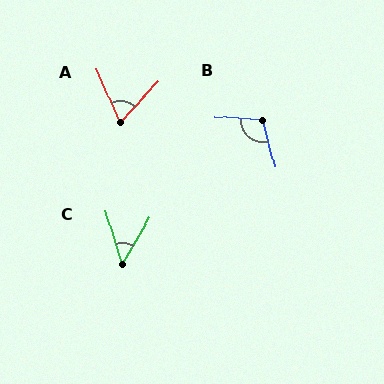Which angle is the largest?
B, at approximately 108 degrees.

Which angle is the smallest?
C, at approximately 47 degrees.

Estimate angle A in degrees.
Approximately 66 degrees.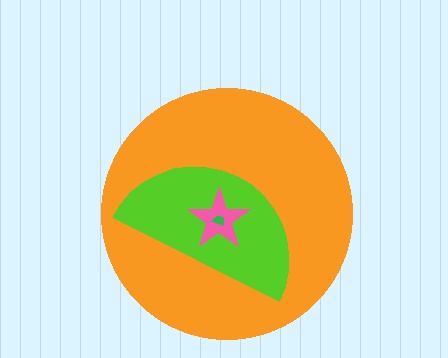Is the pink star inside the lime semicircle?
Yes.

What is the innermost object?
The green trapezoid.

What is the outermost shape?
The orange circle.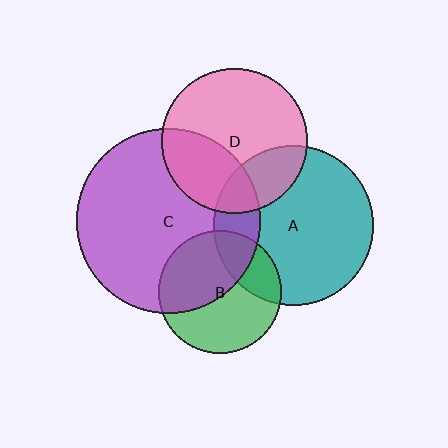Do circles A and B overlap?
Yes.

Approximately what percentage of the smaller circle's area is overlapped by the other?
Approximately 25%.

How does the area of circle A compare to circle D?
Approximately 1.2 times.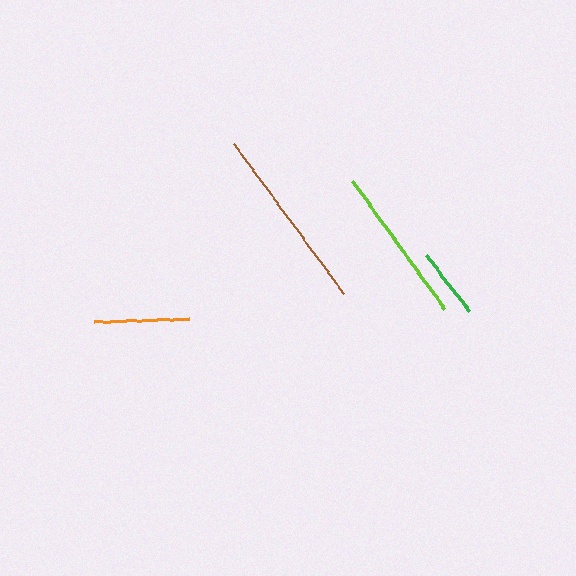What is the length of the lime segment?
The lime segment is approximately 157 pixels long.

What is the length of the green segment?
The green segment is approximately 71 pixels long.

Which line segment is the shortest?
The green line is the shortest at approximately 71 pixels.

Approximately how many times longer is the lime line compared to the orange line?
The lime line is approximately 1.7 times the length of the orange line.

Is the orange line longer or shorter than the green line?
The orange line is longer than the green line.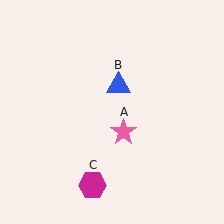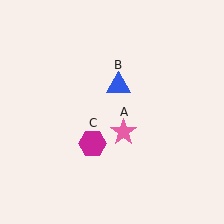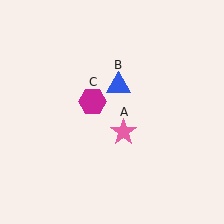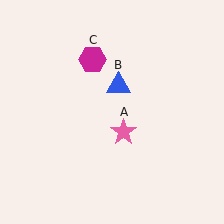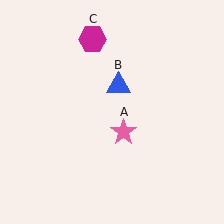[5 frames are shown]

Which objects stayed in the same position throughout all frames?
Pink star (object A) and blue triangle (object B) remained stationary.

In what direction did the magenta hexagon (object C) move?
The magenta hexagon (object C) moved up.